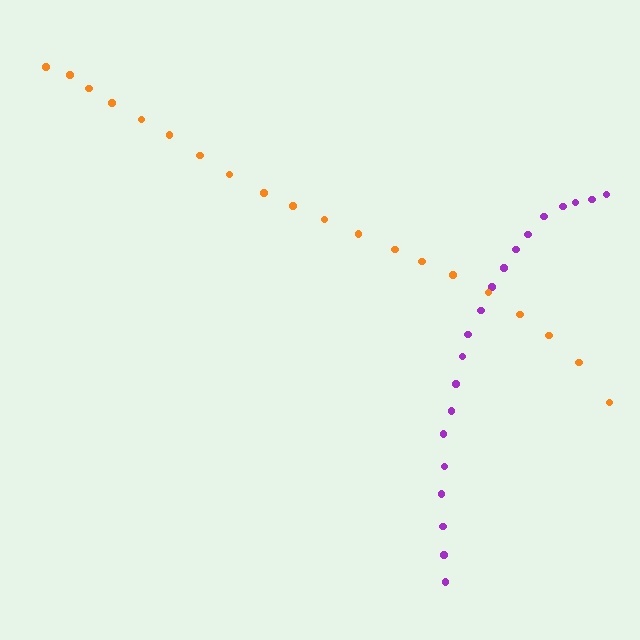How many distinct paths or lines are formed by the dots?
There are 2 distinct paths.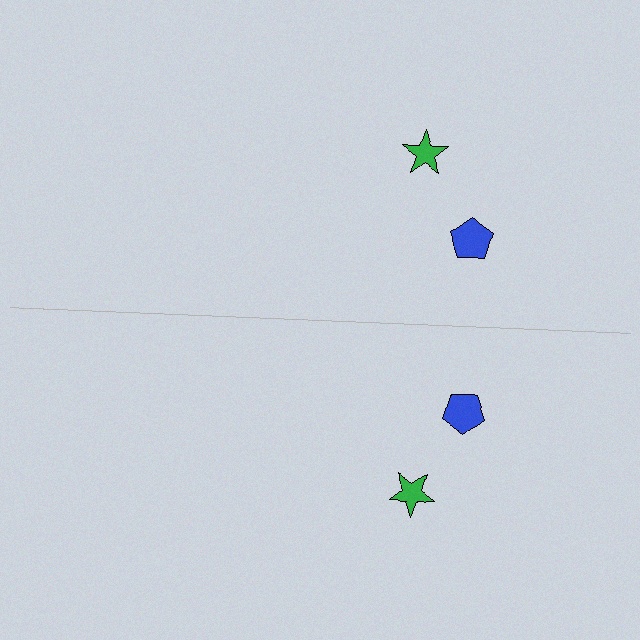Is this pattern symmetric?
Yes, this pattern has bilateral (reflection) symmetry.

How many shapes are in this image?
There are 4 shapes in this image.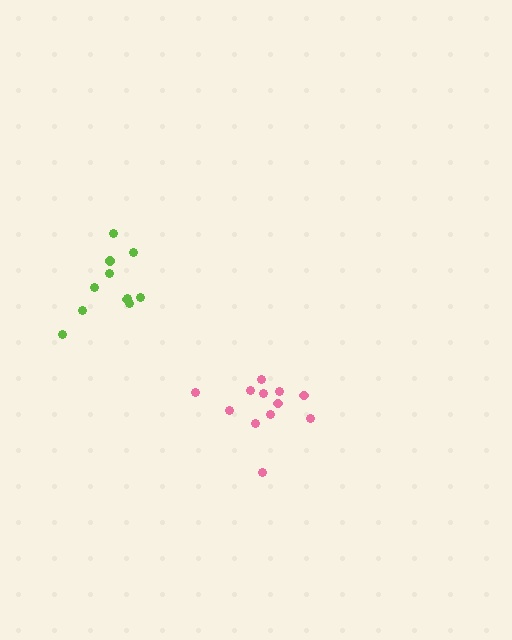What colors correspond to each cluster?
The clusters are colored: pink, lime.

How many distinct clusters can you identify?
There are 2 distinct clusters.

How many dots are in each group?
Group 1: 12 dots, Group 2: 11 dots (23 total).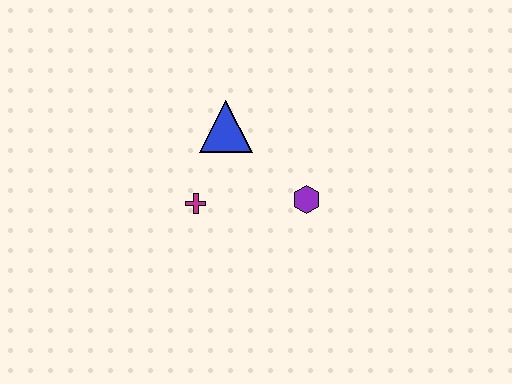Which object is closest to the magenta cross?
The blue triangle is closest to the magenta cross.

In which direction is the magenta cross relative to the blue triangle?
The magenta cross is below the blue triangle.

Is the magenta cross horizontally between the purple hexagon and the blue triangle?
No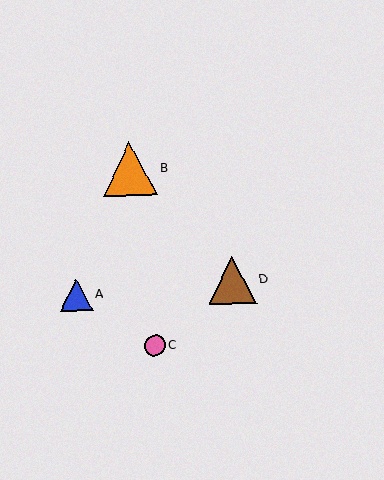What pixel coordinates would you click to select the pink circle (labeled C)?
Click at (155, 345) to select the pink circle C.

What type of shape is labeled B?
Shape B is an orange triangle.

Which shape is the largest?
The orange triangle (labeled B) is the largest.